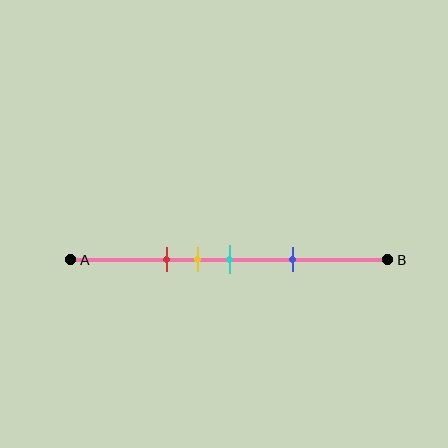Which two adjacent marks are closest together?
The yellow and cyan marks are the closest adjacent pair.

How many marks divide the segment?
There are 4 marks dividing the segment.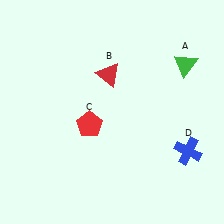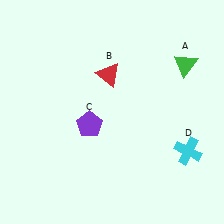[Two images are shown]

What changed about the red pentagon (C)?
In Image 1, C is red. In Image 2, it changed to purple.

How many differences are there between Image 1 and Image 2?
There are 2 differences between the two images.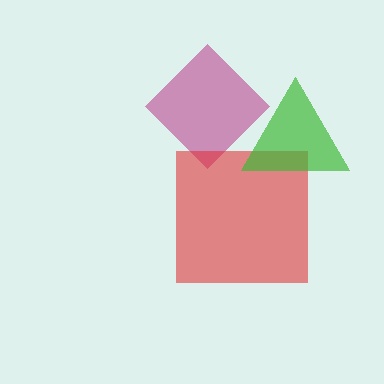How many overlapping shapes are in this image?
There are 3 overlapping shapes in the image.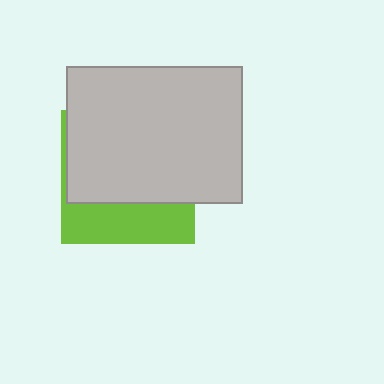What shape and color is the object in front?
The object in front is a light gray rectangle.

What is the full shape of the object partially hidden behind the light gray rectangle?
The partially hidden object is a lime square.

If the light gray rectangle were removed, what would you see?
You would see the complete lime square.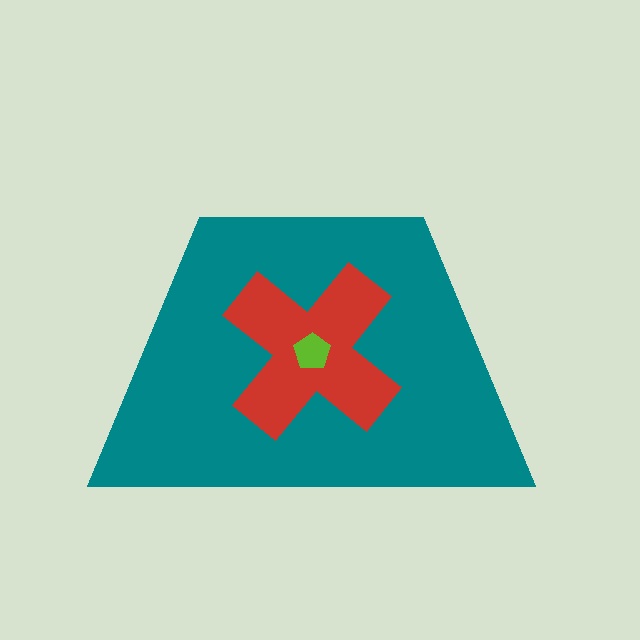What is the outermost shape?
The teal trapezoid.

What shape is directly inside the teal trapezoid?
The red cross.